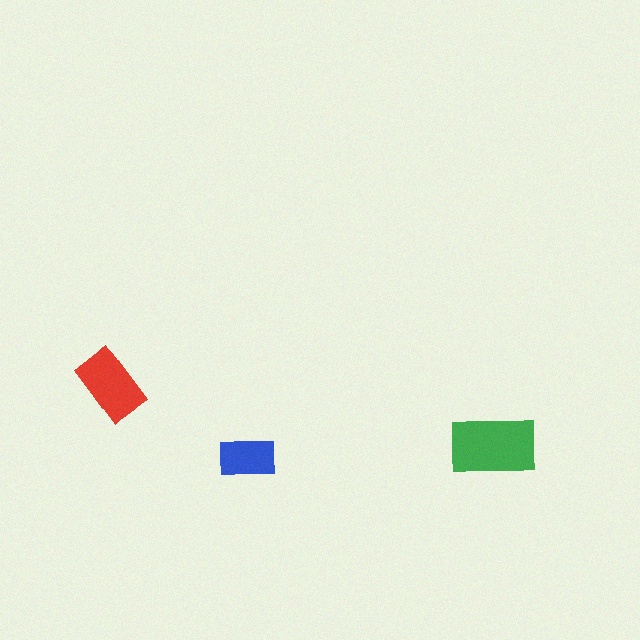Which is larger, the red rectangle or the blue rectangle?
The red one.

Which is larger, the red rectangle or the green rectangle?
The green one.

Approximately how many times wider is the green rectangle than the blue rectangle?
About 1.5 times wider.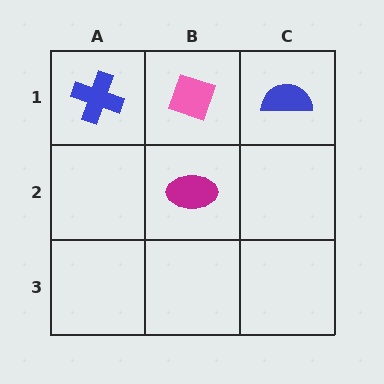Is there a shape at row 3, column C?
No, that cell is empty.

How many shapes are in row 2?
1 shape.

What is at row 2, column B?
A magenta ellipse.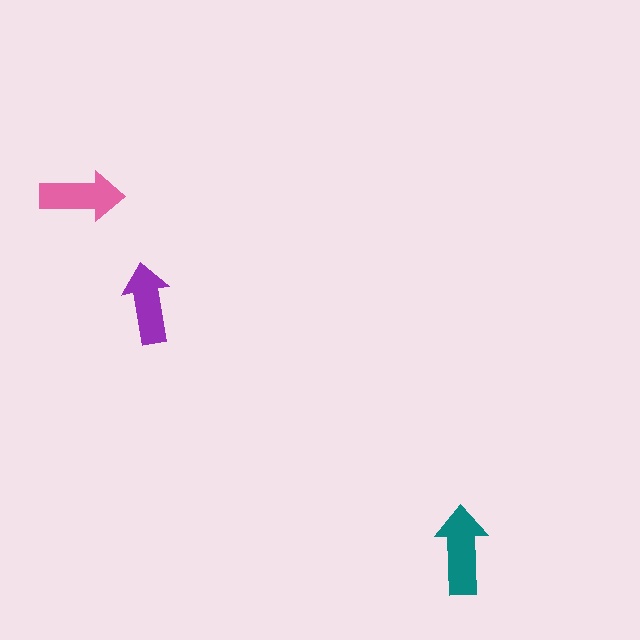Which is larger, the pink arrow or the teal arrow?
The teal one.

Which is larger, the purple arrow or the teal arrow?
The teal one.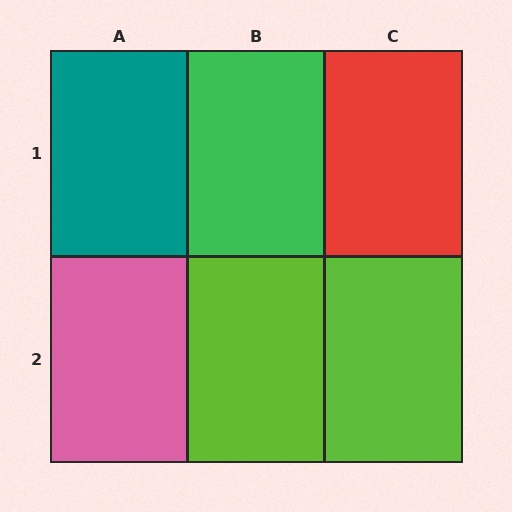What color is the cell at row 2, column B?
Lime.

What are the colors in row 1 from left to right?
Teal, green, red.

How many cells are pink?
1 cell is pink.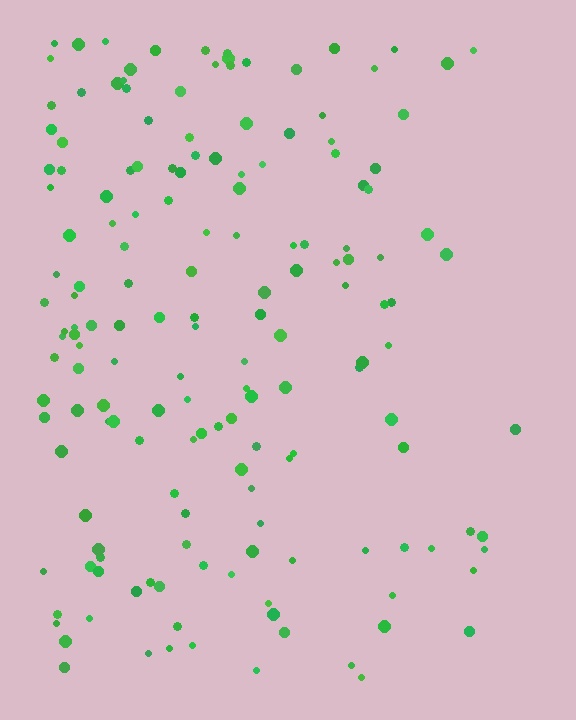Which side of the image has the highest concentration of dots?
The left.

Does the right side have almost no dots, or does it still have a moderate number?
Still a moderate number, just noticeably fewer than the left.